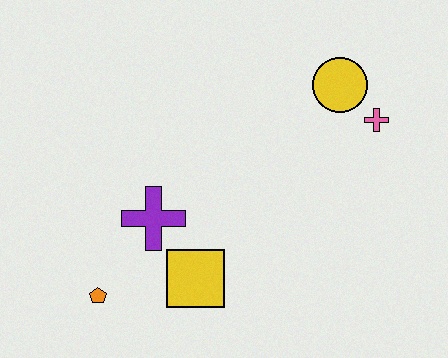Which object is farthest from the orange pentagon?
The pink cross is farthest from the orange pentagon.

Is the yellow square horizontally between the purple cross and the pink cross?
Yes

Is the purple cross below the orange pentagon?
No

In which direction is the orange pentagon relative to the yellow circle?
The orange pentagon is to the left of the yellow circle.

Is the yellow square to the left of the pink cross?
Yes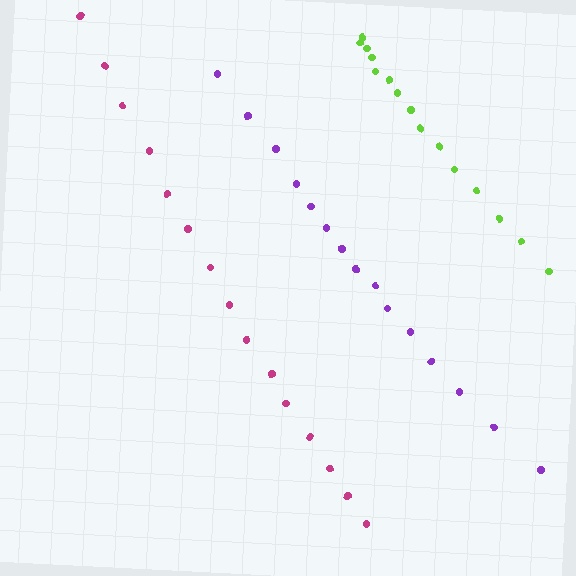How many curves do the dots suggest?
There are 3 distinct paths.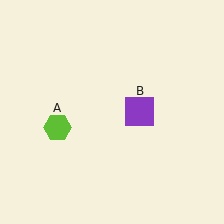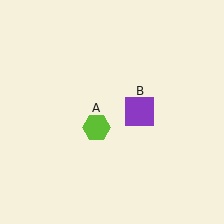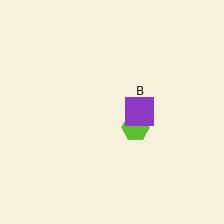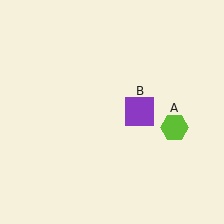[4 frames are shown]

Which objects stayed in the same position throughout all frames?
Purple square (object B) remained stationary.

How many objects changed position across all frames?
1 object changed position: lime hexagon (object A).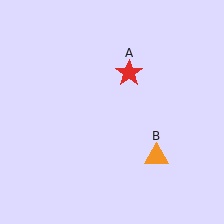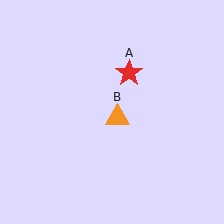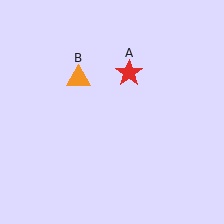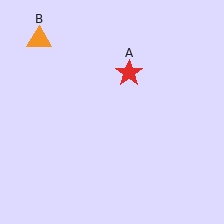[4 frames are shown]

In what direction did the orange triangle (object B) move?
The orange triangle (object B) moved up and to the left.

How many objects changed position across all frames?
1 object changed position: orange triangle (object B).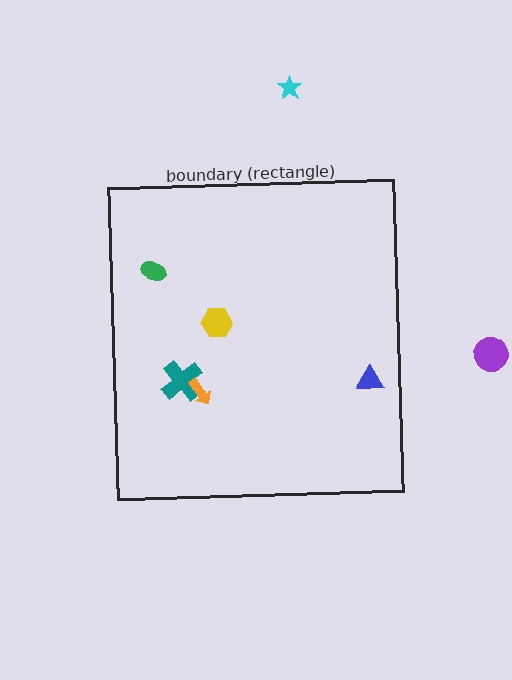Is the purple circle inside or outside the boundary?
Outside.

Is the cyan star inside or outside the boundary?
Outside.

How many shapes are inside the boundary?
5 inside, 2 outside.